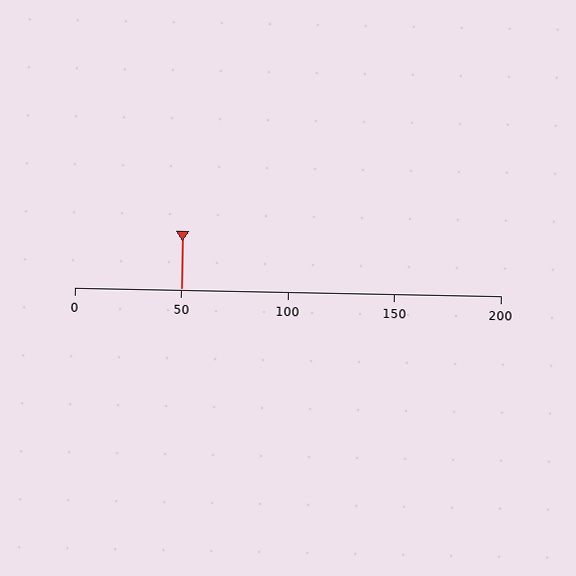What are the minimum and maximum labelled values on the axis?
The axis runs from 0 to 200.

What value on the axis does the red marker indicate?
The marker indicates approximately 50.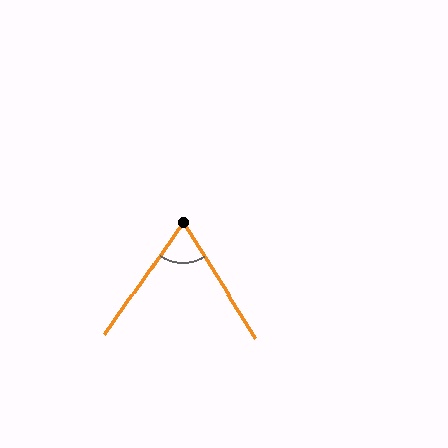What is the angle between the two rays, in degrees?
Approximately 67 degrees.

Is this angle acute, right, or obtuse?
It is acute.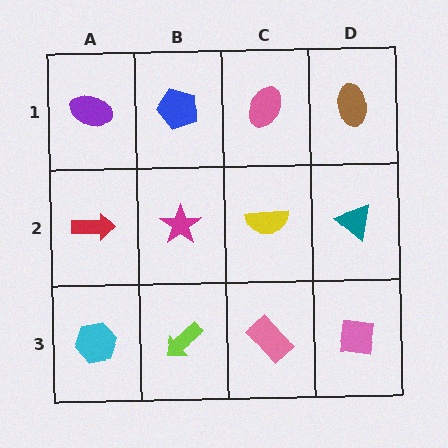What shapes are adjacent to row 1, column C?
A yellow semicircle (row 2, column C), a blue pentagon (row 1, column B), a brown ellipse (row 1, column D).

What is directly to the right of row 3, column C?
A pink square.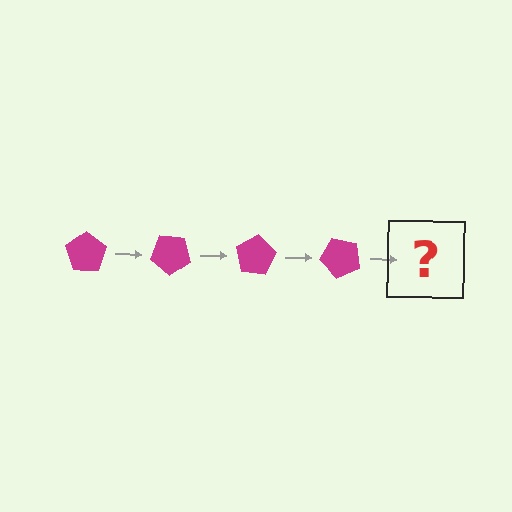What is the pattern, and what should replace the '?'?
The pattern is that the pentagon rotates 40 degrees each step. The '?' should be a magenta pentagon rotated 160 degrees.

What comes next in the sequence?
The next element should be a magenta pentagon rotated 160 degrees.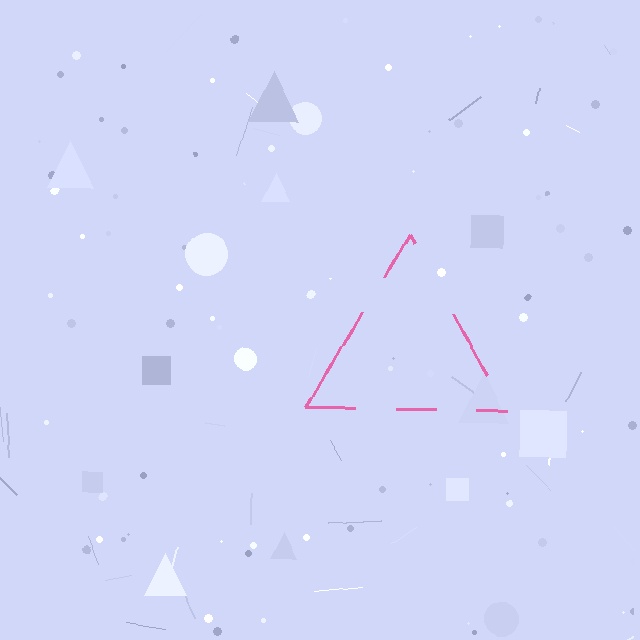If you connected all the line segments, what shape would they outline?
They would outline a triangle.